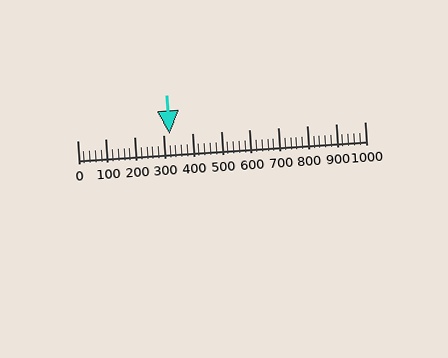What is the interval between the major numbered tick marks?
The major tick marks are spaced 100 units apart.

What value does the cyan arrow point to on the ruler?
The cyan arrow points to approximately 320.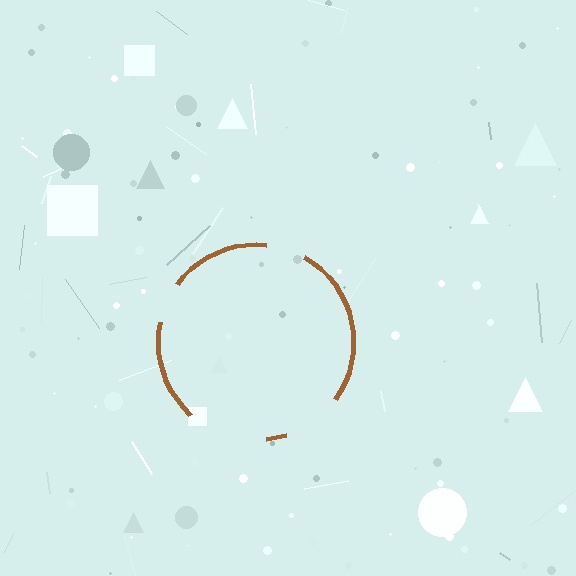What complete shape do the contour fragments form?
The contour fragments form a circle.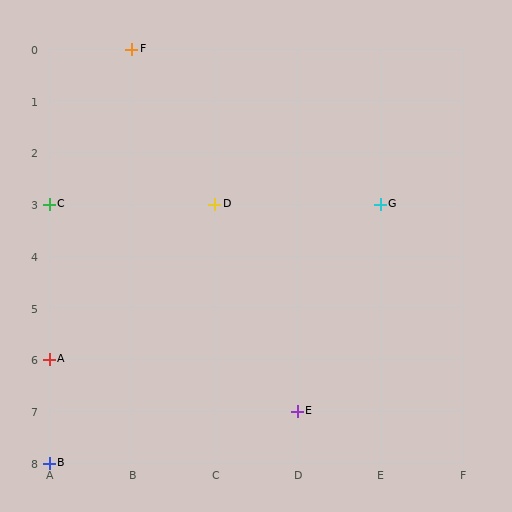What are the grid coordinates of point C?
Point C is at grid coordinates (A, 3).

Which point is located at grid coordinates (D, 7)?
Point E is at (D, 7).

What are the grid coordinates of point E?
Point E is at grid coordinates (D, 7).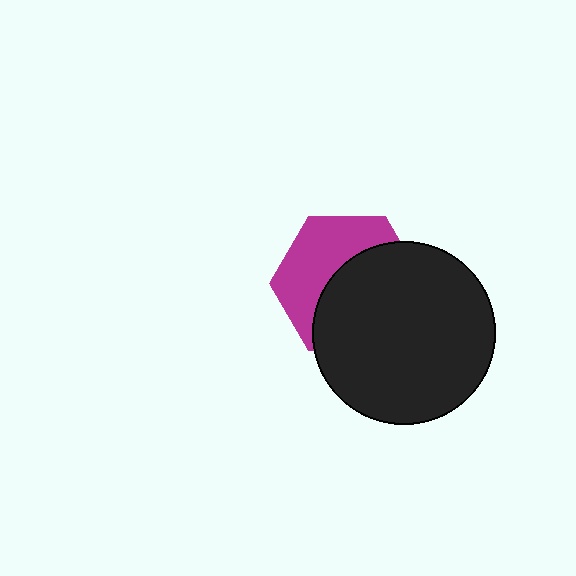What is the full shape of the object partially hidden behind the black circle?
The partially hidden object is a magenta hexagon.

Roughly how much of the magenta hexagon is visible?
A small part of it is visible (roughly 45%).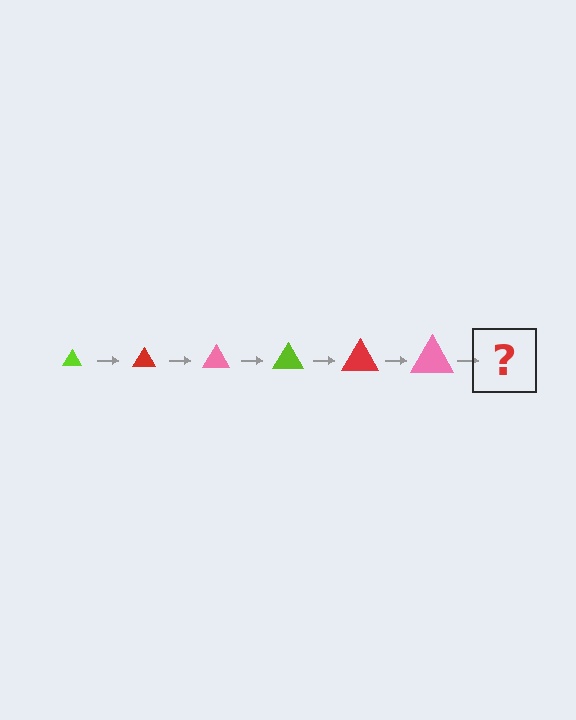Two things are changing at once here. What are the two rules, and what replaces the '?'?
The two rules are that the triangle grows larger each step and the color cycles through lime, red, and pink. The '?' should be a lime triangle, larger than the previous one.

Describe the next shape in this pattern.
It should be a lime triangle, larger than the previous one.